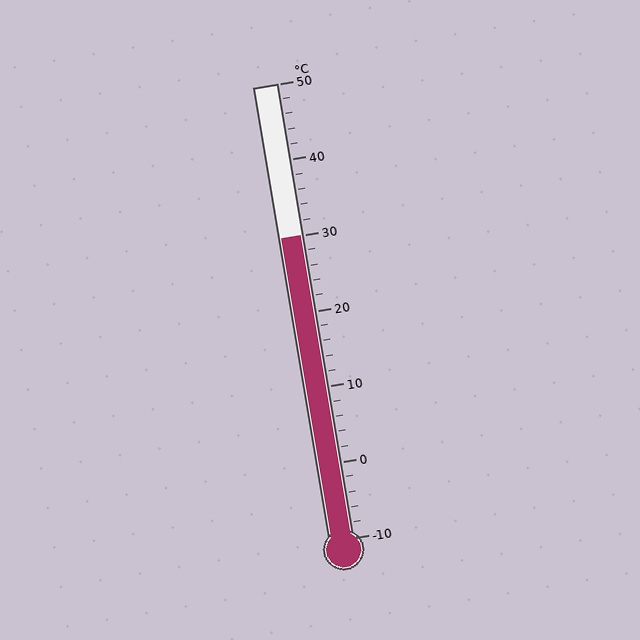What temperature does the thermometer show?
The thermometer shows approximately 30°C.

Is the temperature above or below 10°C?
The temperature is above 10°C.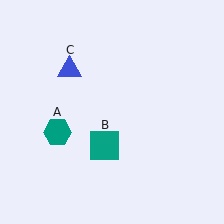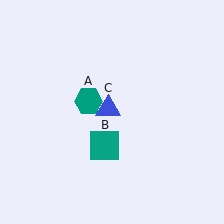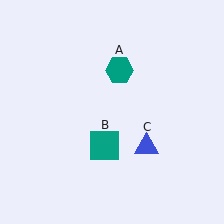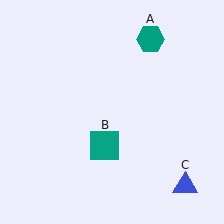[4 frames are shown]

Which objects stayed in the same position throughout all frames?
Teal square (object B) remained stationary.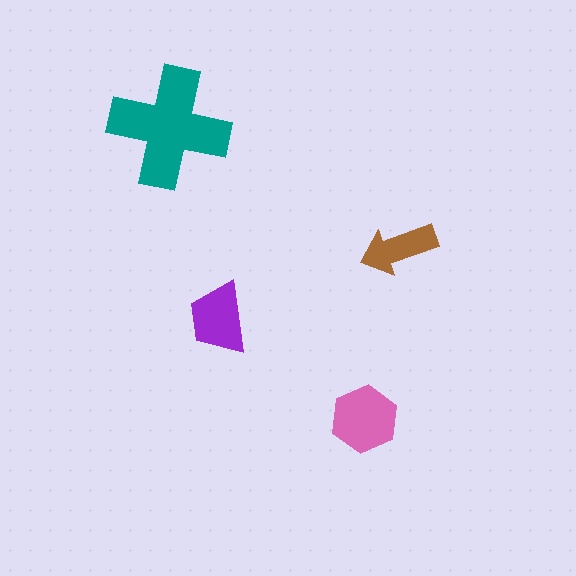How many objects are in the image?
There are 4 objects in the image.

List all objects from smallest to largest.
The brown arrow, the purple trapezoid, the pink hexagon, the teal cross.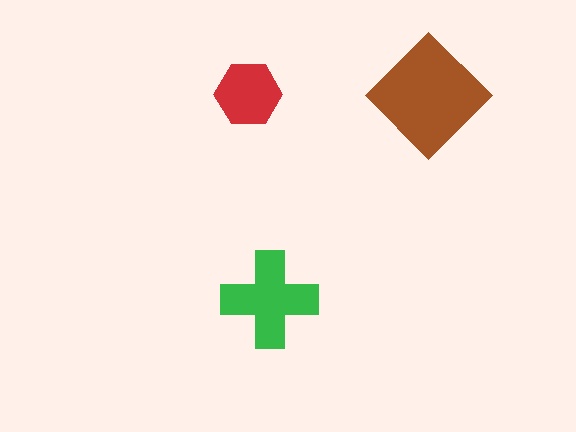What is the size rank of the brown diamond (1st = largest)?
1st.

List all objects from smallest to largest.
The red hexagon, the green cross, the brown diamond.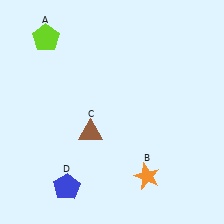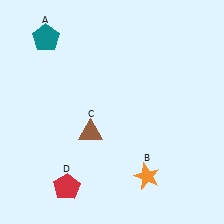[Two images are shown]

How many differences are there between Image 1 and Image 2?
There are 2 differences between the two images.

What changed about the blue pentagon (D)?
In Image 1, D is blue. In Image 2, it changed to red.